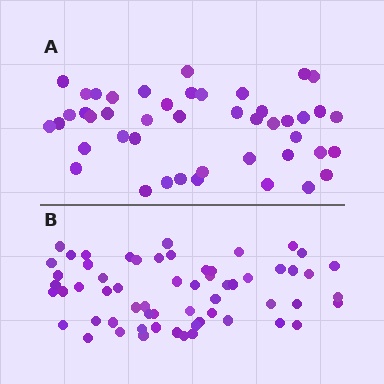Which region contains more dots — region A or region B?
Region B (the bottom region) has more dots.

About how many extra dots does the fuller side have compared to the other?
Region B has approximately 15 more dots than region A.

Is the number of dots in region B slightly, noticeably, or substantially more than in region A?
Region B has noticeably more, but not dramatically so. The ratio is roughly 1.3 to 1.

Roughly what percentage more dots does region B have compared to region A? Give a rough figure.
About 35% more.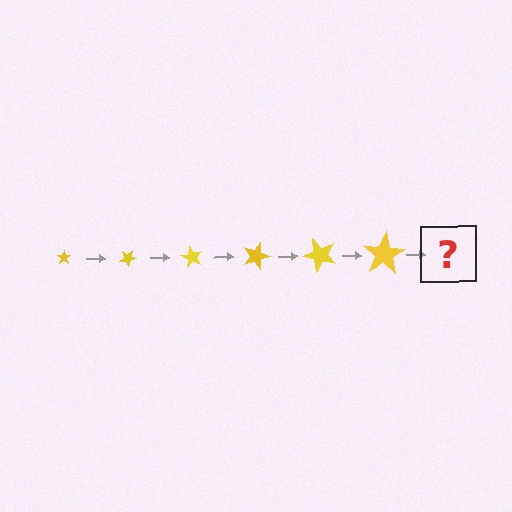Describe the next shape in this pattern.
It should be a star, larger than the previous one and rotated 180 degrees from the start.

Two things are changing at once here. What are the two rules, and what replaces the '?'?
The two rules are that the star grows larger each step and it rotates 30 degrees each step. The '?' should be a star, larger than the previous one and rotated 180 degrees from the start.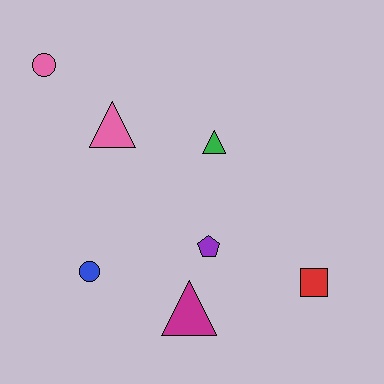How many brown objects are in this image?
There are no brown objects.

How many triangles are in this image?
There are 3 triangles.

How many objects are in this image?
There are 7 objects.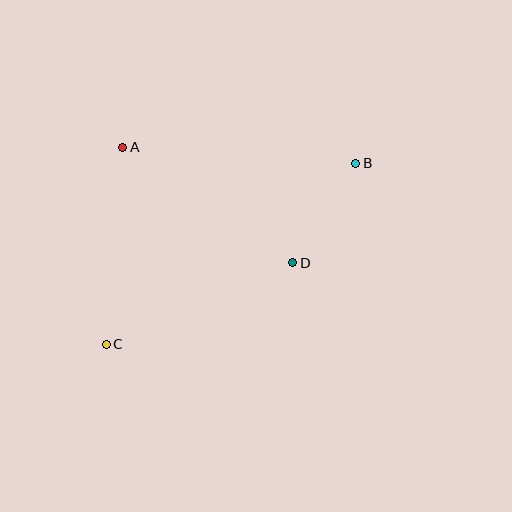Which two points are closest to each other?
Points B and D are closest to each other.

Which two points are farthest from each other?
Points B and C are farthest from each other.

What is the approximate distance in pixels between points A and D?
The distance between A and D is approximately 205 pixels.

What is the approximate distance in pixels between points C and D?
The distance between C and D is approximately 203 pixels.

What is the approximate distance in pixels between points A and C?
The distance between A and C is approximately 198 pixels.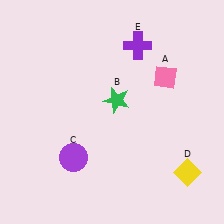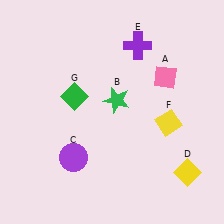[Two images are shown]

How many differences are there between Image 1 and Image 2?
There are 2 differences between the two images.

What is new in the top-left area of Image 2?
A green diamond (G) was added in the top-left area of Image 2.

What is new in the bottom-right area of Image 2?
A yellow diamond (F) was added in the bottom-right area of Image 2.